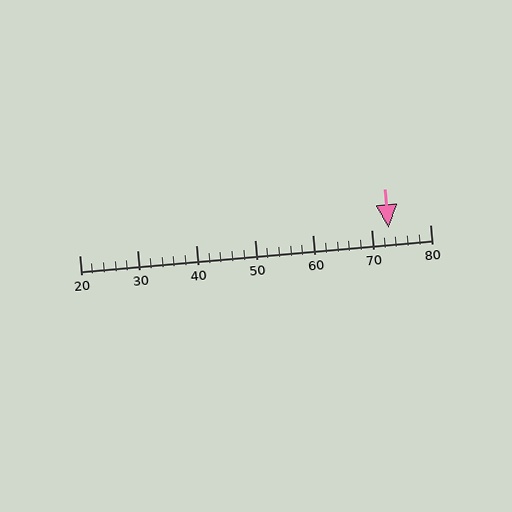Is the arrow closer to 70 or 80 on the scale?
The arrow is closer to 70.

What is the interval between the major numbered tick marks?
The major tick marks are spaced 10 units apart.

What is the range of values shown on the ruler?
The ruler shows values from 20 to 80.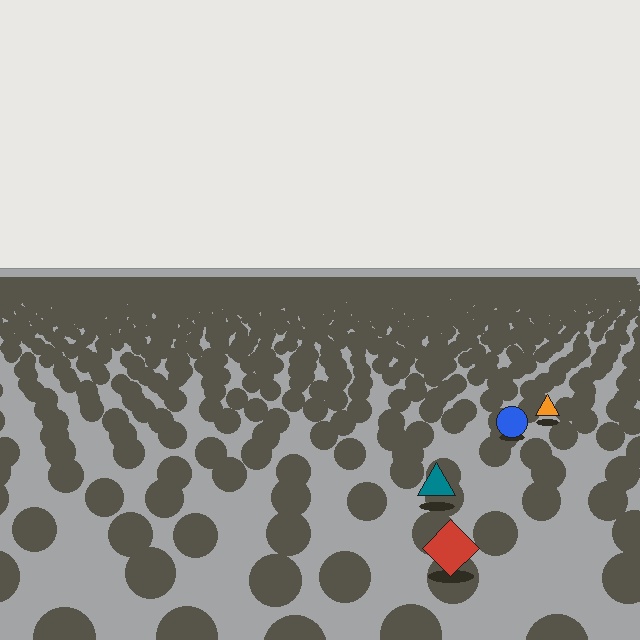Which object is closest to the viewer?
The red diamond is closest. The texture marks near it are larger and more spread out.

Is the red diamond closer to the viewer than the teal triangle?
Yes. The red diamond is closer — you can tell from the texture gradient: the ground texture is coarser near it.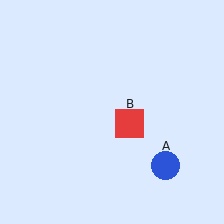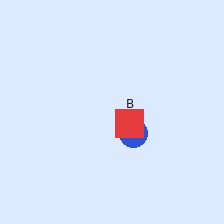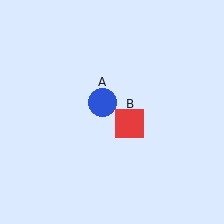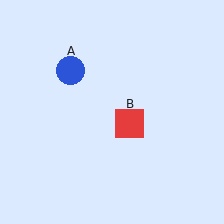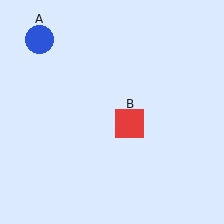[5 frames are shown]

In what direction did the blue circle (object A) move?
The blue circle (object A) moved up and to the left.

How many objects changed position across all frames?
1 object changed position: blue circle (object A).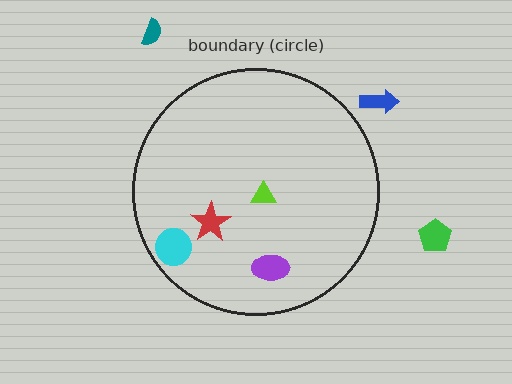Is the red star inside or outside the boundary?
Inside.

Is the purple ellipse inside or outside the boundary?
Inside.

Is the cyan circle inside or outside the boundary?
Inside.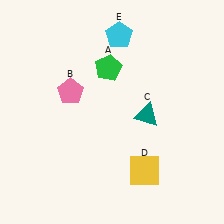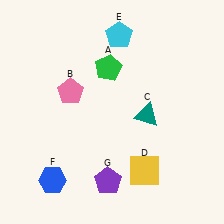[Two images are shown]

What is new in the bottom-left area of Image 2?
A purple pentagon (G) was added in the bottom-left area of Image 2.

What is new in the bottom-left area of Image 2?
A blue hexagon (F) was added in the bottom-left area of Image 2.